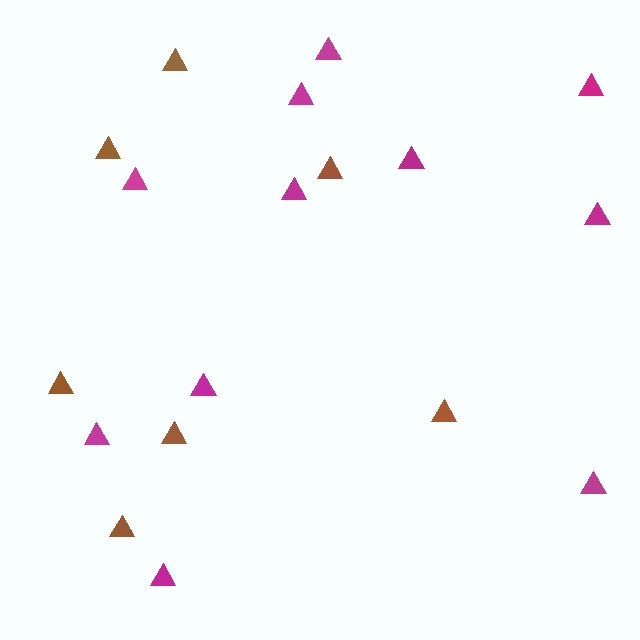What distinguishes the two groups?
There are 2 groups: one group of brown triangles (7) and one group of magenta triangles (11).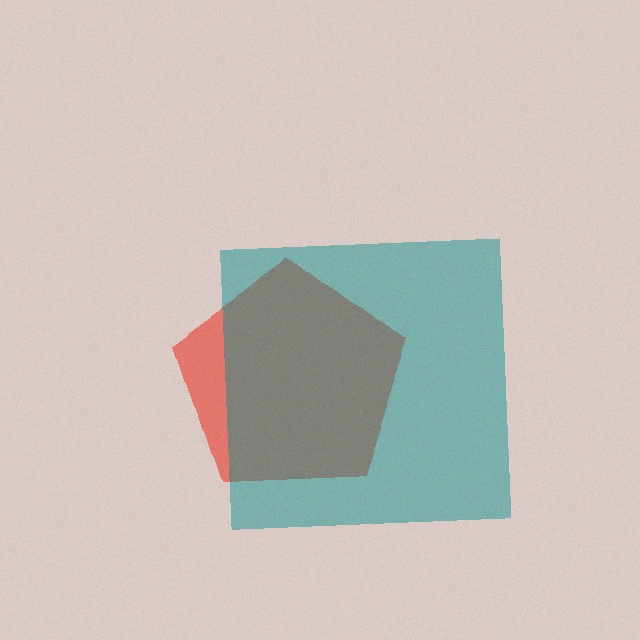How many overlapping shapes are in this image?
There are 2 overlapping shapes in the image.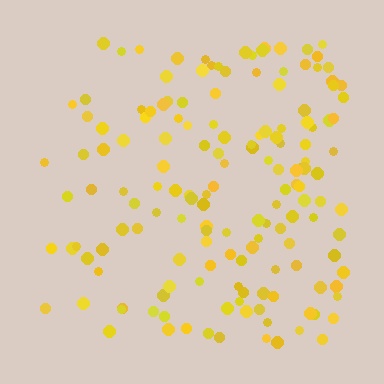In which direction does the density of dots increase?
From left to right, with the right side densest.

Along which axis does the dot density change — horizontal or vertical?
Horizontal.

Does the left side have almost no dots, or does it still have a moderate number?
Still a moderate number, just noticeably fewer than the right.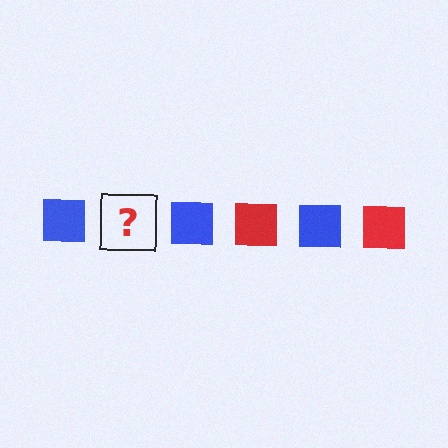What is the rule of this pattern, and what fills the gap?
The rule is that the pattern cycles through blue, red squares. The gap should be filled with a red square.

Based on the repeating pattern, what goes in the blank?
The blank should be a red square.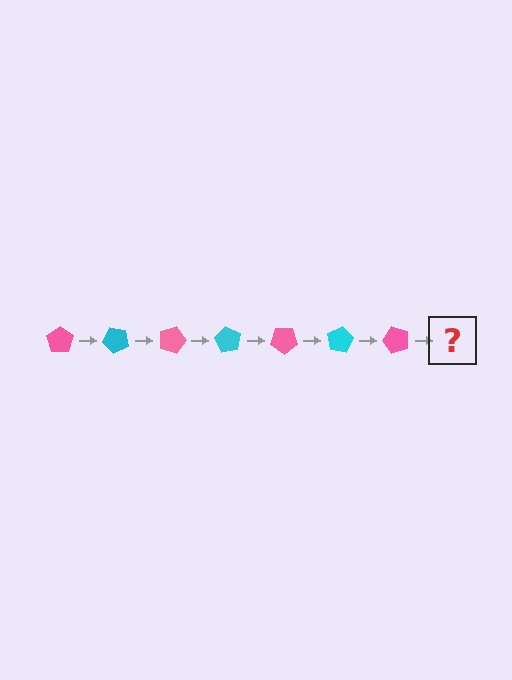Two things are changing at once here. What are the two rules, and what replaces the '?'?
The two rules are that it rotates 45 degrees each step and the color cycles through pink and cyan. The '?' should be a cyan pentagon, rotated 315 degrees from the start.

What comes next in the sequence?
The next element should be a cyan pentagon, rotated 315 degrees from the start.